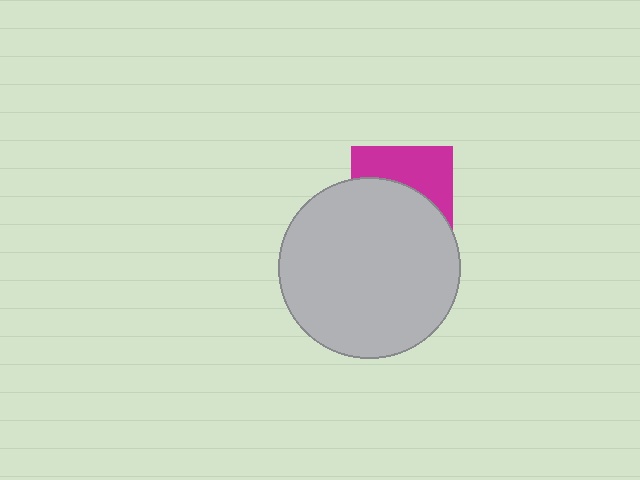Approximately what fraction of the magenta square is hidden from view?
Roughly 57% of the magenta square is hidden behind the light gray circle.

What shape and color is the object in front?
The object in front is a light gray circle.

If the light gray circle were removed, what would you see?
You would see the complete magenta square.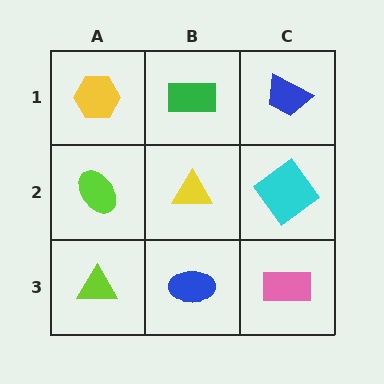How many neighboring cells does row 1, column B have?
3.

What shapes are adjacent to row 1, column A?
A lime ellipse (row 2, column A), a green rectangle (row 1, column B).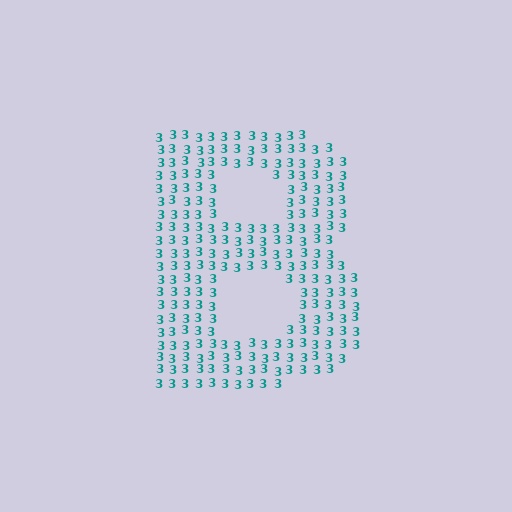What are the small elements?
The small elements are digit 3's.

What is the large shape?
The large shape is the letter B.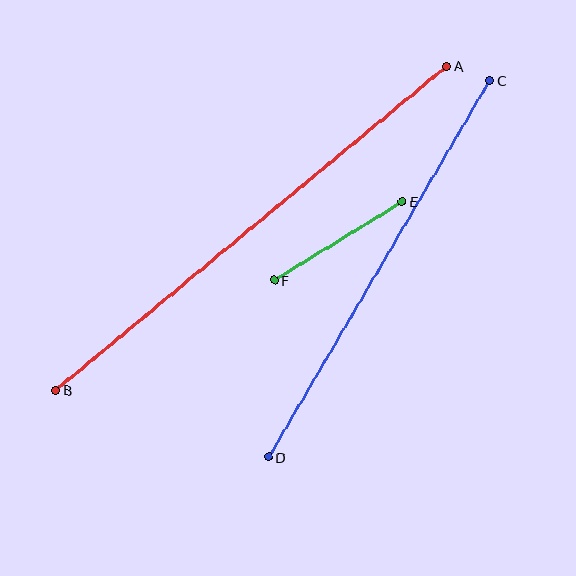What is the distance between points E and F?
The distance is approximately 149 pixels.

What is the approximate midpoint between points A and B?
The midpoint is at approximately (251, 228) pixels.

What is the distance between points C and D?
The distance is approximately 437 pixels.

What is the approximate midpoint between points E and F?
The midpoint is at approximately (338, 241) pixels.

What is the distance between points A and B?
The distance is approximately 508 pixels.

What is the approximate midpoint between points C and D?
The midpoint is at approximately (379, 269) pixels.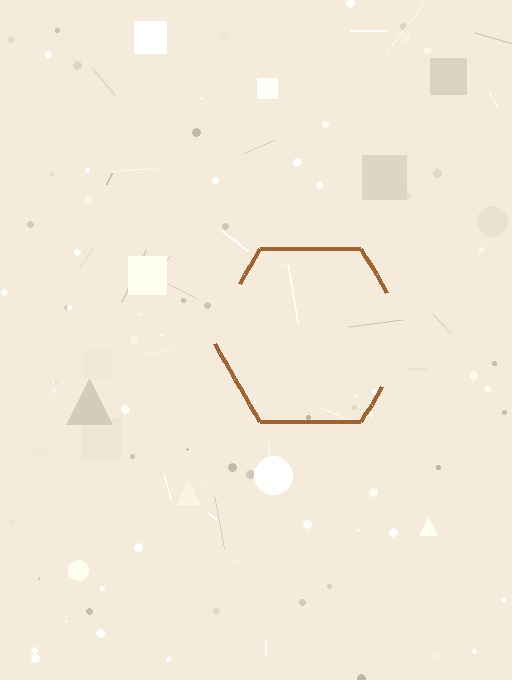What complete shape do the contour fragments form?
The contour fragments form a hexagon.